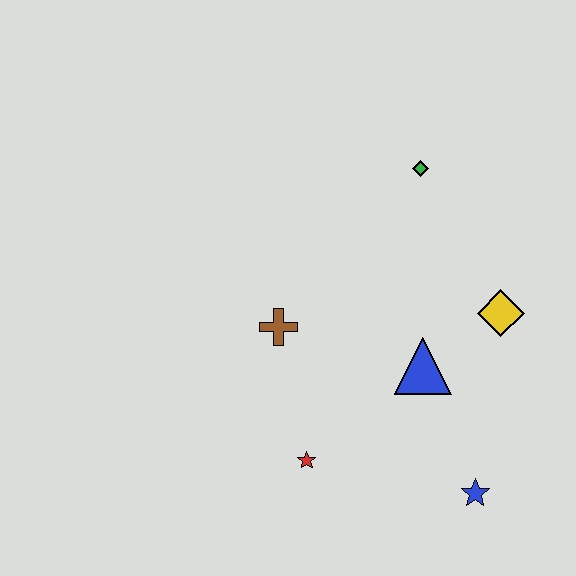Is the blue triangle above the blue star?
Yes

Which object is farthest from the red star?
The green diamond is farthest from the red star.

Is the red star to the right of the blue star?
No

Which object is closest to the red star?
The brown cross is closest to the red star.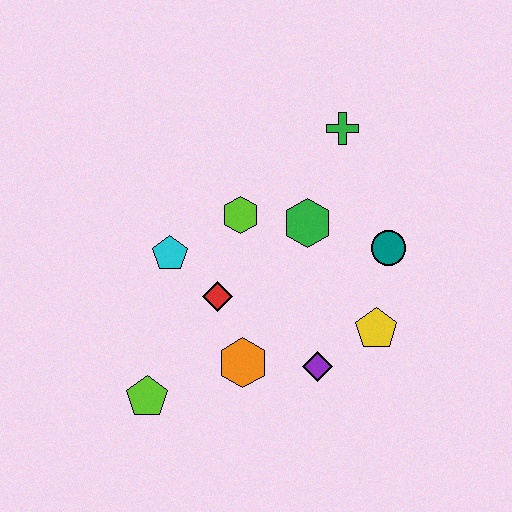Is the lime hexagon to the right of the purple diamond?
No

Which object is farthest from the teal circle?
The lime pentagon is farthest from the teal circle.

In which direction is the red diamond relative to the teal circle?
The red diamond is to the left of the teal circle.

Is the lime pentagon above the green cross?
No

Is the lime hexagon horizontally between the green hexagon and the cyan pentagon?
Yes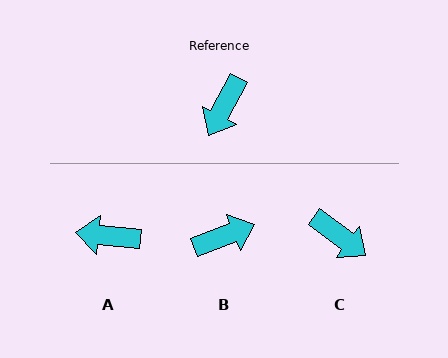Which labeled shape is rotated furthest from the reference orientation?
B, about 139 degrees away.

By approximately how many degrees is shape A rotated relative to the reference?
Approximately 67 degrees clockwise.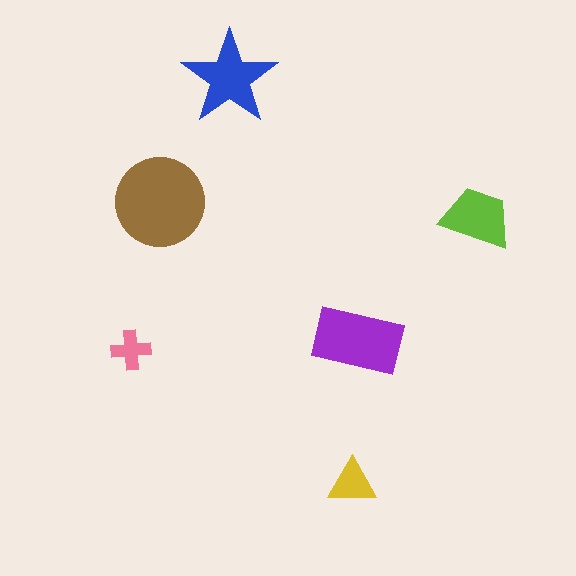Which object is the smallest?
The pink cross.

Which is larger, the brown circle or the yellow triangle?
The brown circle.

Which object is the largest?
The brown circle.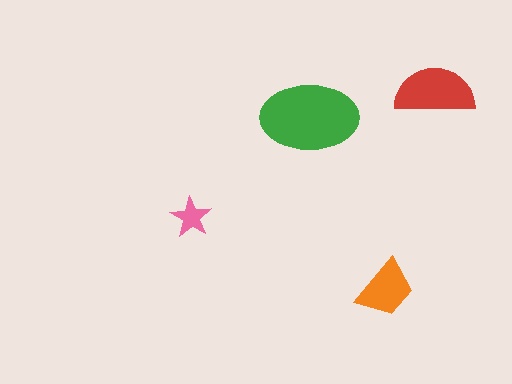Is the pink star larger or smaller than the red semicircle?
Smaller.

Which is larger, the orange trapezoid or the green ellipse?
The green ellipse.